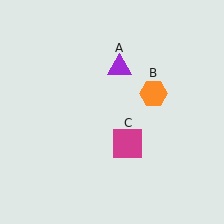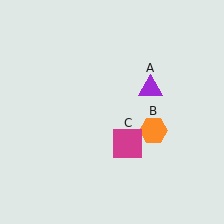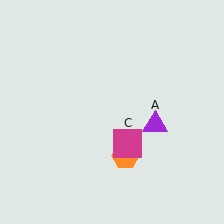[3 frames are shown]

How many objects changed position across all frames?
2 objects changed position: purple triangle (object A), orange hexagon (object B).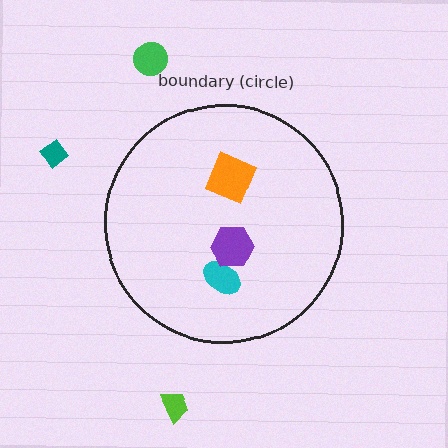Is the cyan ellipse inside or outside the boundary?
Inside.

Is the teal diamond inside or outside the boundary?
Outside.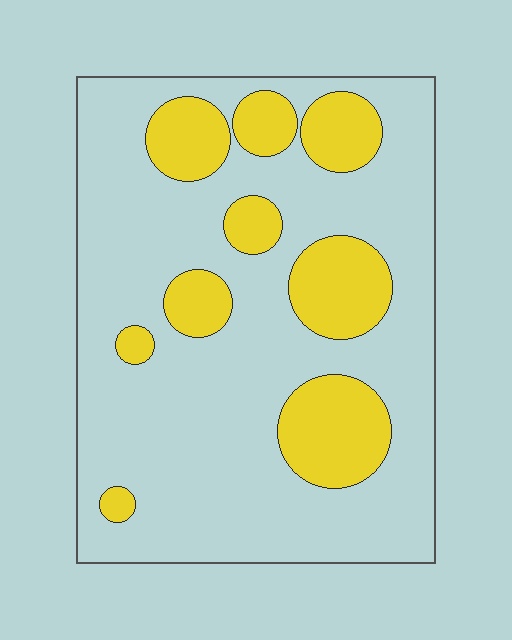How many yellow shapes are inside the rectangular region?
9.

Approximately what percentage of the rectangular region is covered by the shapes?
Approximately 25%.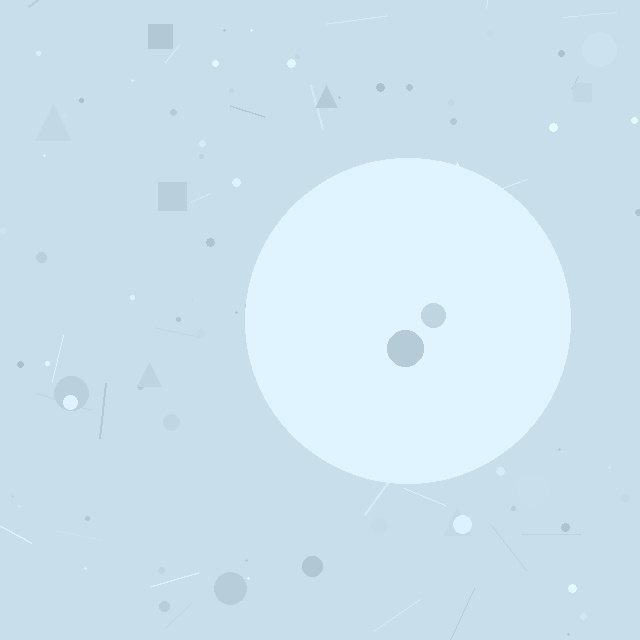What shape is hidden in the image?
A circle is hidden in the image.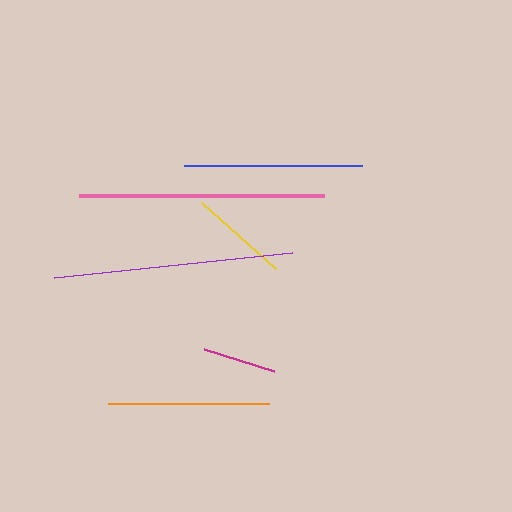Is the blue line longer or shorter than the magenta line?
The blue line is longer than the magenta line.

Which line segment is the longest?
The pink line is the longest at approximately 245 pixels.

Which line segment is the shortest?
The magenta line is the shortest at approximately 74 pixels.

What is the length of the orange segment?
The orange segment is approximately 162 pixels long.